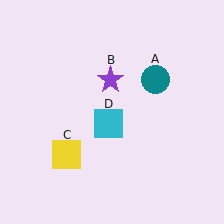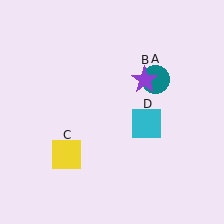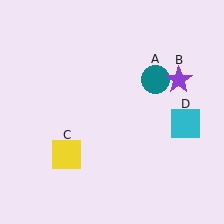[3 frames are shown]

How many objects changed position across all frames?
2 objects changed position: purple star (object B), cyan square (object D).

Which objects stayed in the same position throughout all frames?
Teal circle (object A) and yellow square (object C) remained stationary.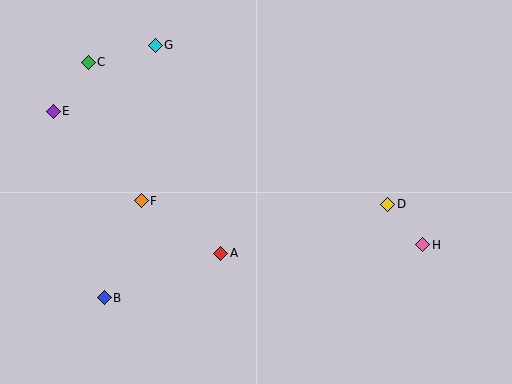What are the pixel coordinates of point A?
Point A is at (221, 253).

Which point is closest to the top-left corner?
Point C is closest to the top-left corner.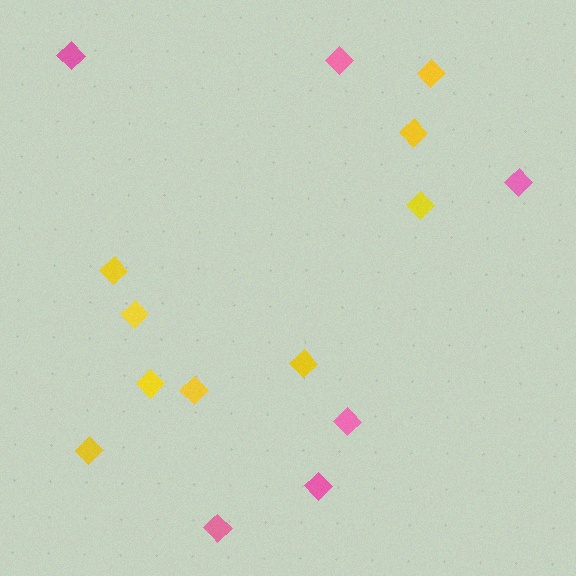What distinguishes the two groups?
There are 2 groups: one group of yellow diamonds (9) and one group of pink diamonds (6).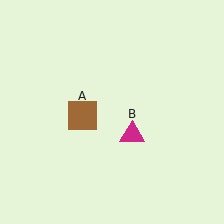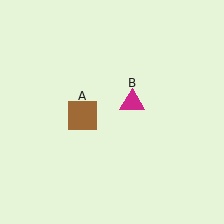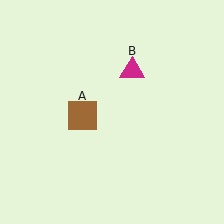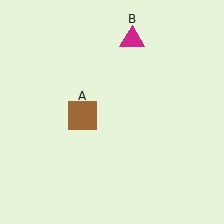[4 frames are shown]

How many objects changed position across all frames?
1 object changed position: magenta triangle (object B).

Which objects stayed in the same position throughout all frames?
Brown square (object A) remained stationary.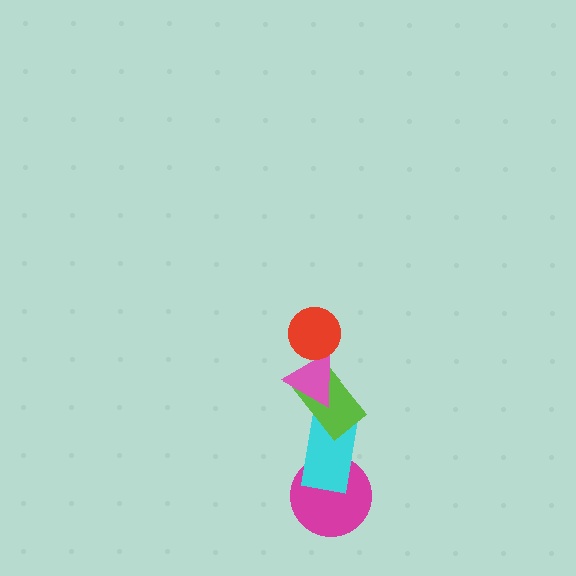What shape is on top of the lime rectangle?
The pink triangle is on top of the lime rectangle.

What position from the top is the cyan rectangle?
The cyan rectangle is 4th from the top.